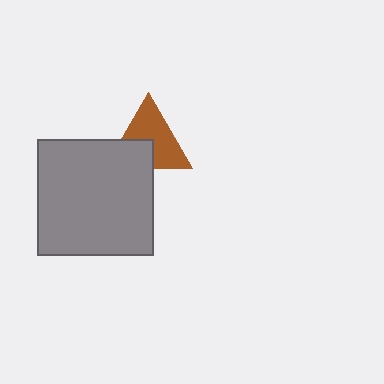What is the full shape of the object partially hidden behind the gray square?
The partially hidden object is a brown triangle.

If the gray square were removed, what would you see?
You would see the complete brown triangle.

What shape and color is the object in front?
The object in front is a gray square.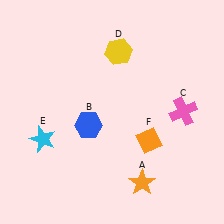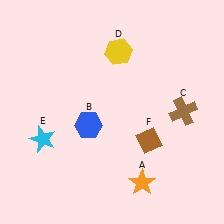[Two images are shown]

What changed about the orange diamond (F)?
In Image 1, F is orange. In Image 2, it changed to brown.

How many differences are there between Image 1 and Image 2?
There are 2 differences between the two images.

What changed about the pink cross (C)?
In Image 1, C is pink. In Image 2, it changed to brown.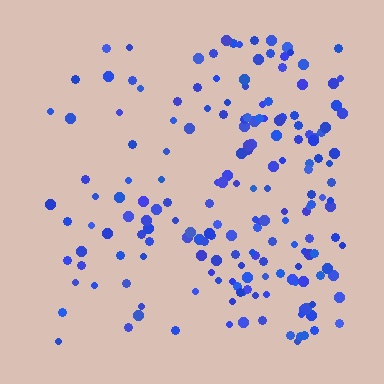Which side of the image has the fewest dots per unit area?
The left.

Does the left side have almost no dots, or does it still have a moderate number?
Still a moderate number, just noticeably fewer than the right.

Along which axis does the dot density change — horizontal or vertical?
Horizontal.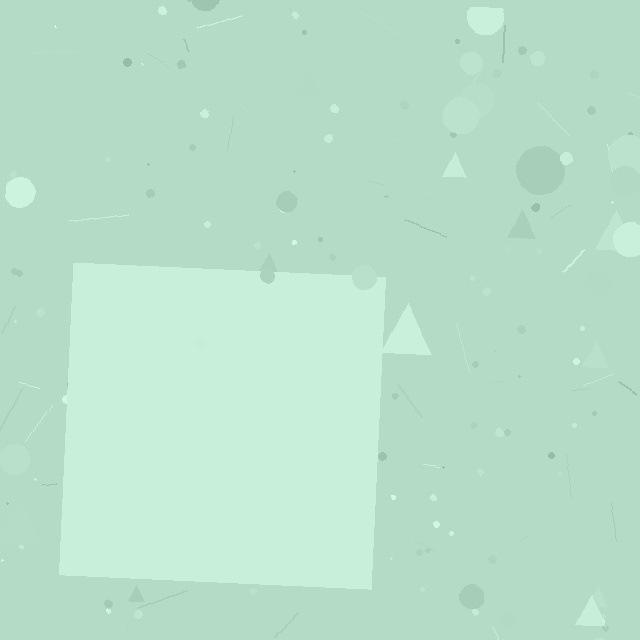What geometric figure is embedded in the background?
A square is embedded in the background.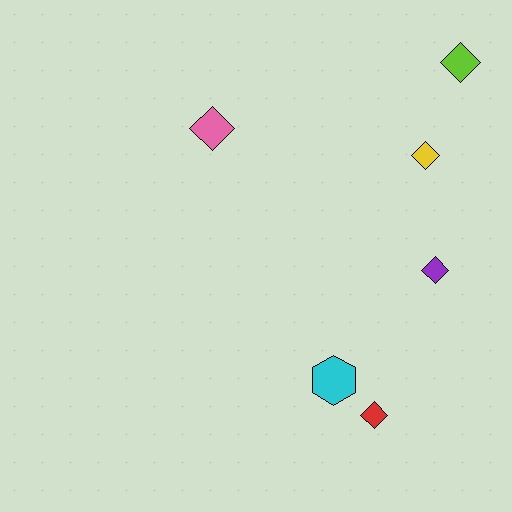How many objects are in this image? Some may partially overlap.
There are 6 objects.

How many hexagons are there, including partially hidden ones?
There is 1 hexagon.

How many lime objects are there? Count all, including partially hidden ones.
There is 1 lime object.